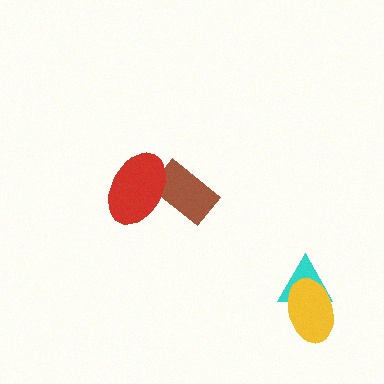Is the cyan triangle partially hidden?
Yes, it is partially covered by another shape.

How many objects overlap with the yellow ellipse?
1 object overlaps with the yellow ellipse.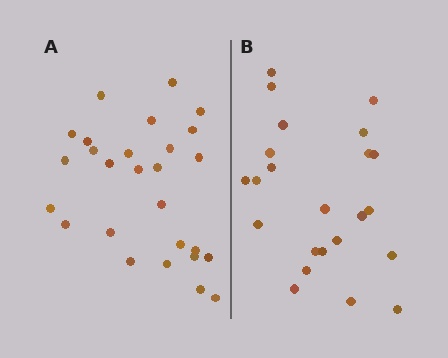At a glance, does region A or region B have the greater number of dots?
Region A (the left region) has more dots.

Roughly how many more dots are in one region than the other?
Region A has about 4 more dots than region B.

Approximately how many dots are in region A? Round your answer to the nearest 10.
About 30 dots. (The exact count is 27, which rounds to 30.)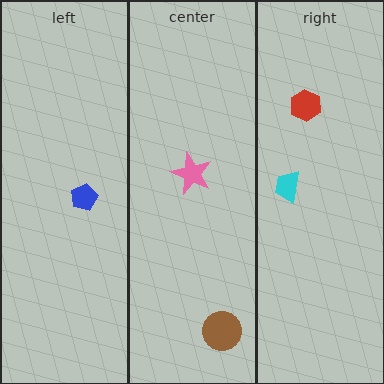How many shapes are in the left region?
1.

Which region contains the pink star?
The center region.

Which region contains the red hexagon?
The right region.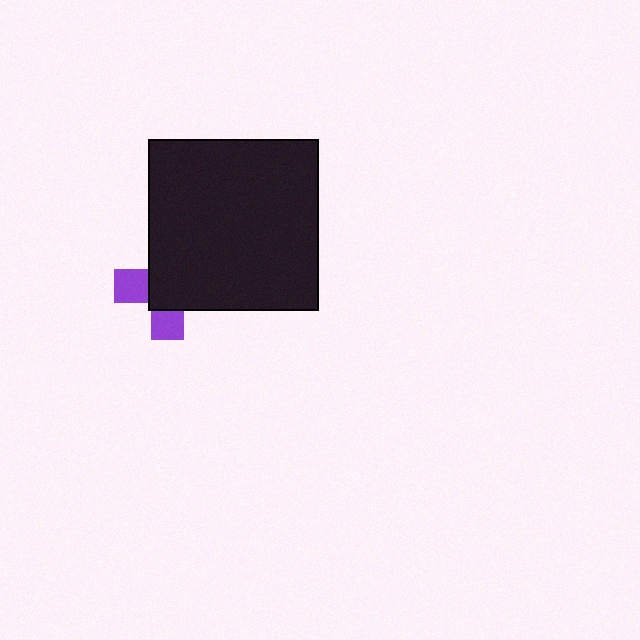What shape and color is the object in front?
The object in front is a black square.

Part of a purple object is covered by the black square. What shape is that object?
It is a cross.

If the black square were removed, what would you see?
You would see the complete purple cross.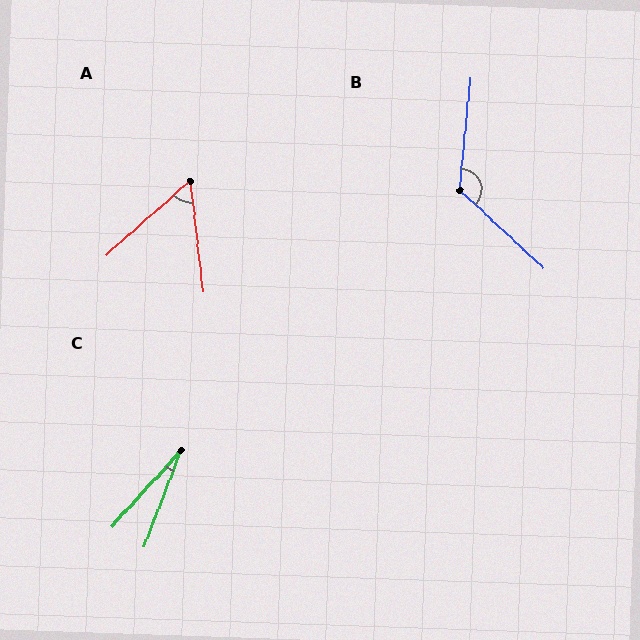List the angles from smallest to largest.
C (21°), A (55°), B (127°).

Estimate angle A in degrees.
Approximately 55 degrees.